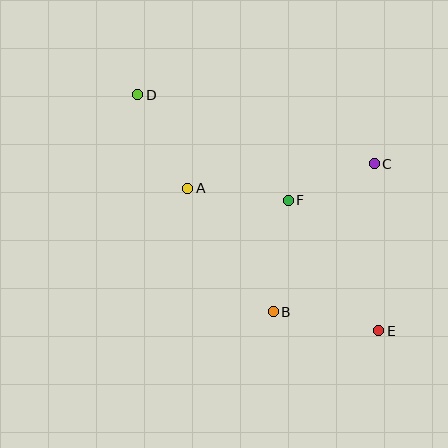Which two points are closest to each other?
Points C and F are closest to each other.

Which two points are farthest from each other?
Points D and E are farthest from each other.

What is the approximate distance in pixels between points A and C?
The distance between A and C is approximately 188 pixels.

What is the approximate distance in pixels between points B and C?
The distance between B and C is approximately 179 pixels.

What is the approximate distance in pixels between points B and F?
The distance between B and F is approximately 112 pixels.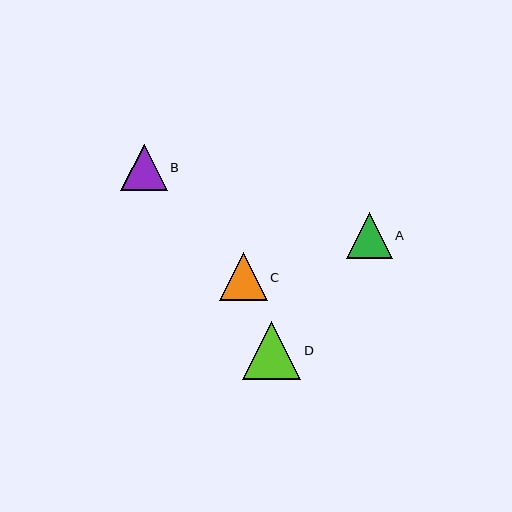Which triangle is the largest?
Triangle D is the largest with a size of approximately 58 pixels.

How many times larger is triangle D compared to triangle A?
Triangle D is approximately 1.3 times the size of triangle A.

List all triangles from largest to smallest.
From largest to smallest: D, C, B, A.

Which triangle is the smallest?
Triangle A is the smallest with a size of approximately 46 pixels.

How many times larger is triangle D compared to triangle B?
Triangle D is approximately 1.3 times the size of triangle B.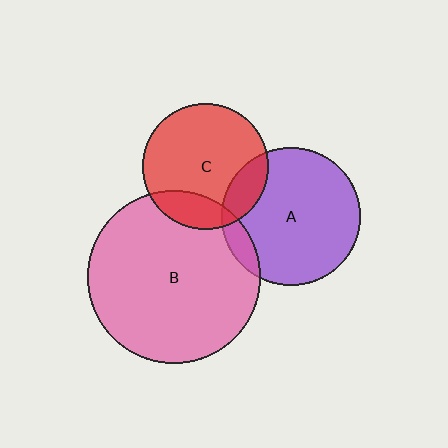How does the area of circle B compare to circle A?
Approximately 1.6 times.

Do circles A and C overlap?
Yes.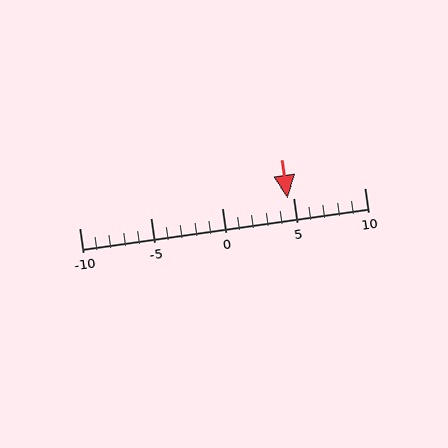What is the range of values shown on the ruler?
The ruler shows values from -10 to 10.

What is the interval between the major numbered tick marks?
The major tick marks are spaced 5 units apart.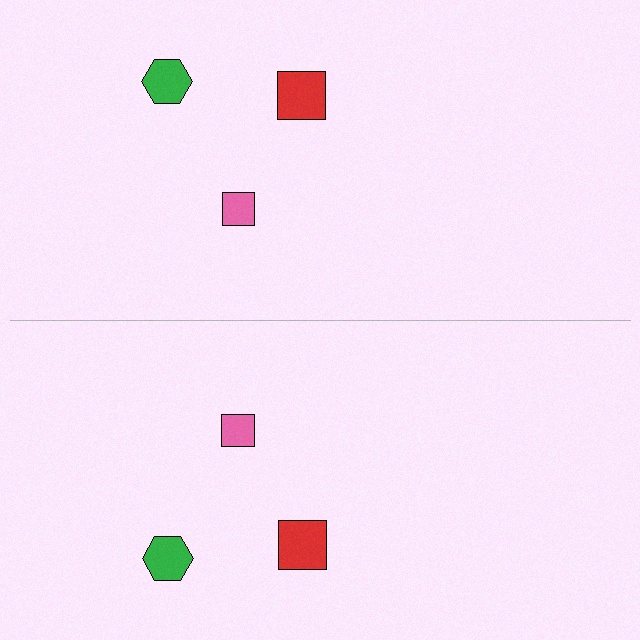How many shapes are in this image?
There are 6 shapes in this image.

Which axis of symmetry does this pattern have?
The pattern has a horizontal axis of symmetry running through the center of the image.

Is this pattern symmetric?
Yes, this pattern has bilateral (reflection) symmetry.